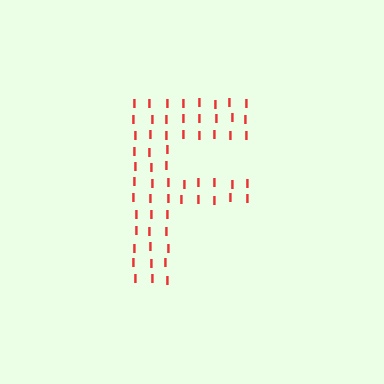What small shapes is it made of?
It is made of small letter I's.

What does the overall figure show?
The overall figure shows the letter F.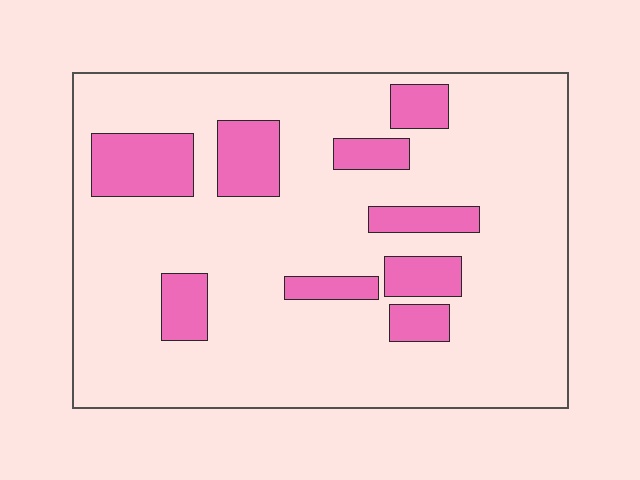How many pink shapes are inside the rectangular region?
9.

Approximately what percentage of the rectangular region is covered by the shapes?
Approximately 20%.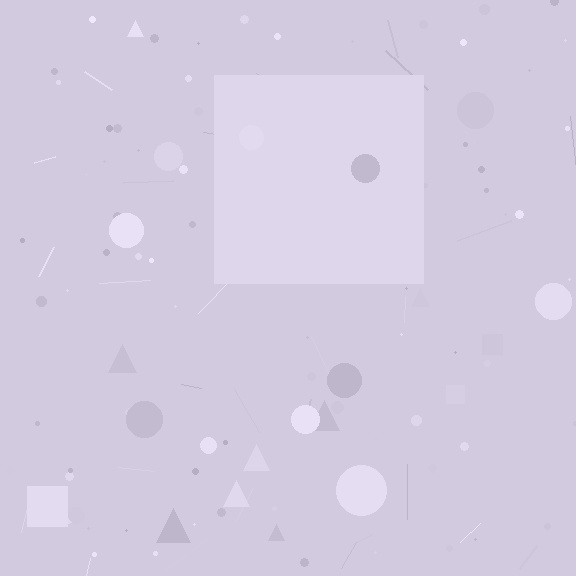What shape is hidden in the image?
A square is hidden in the image.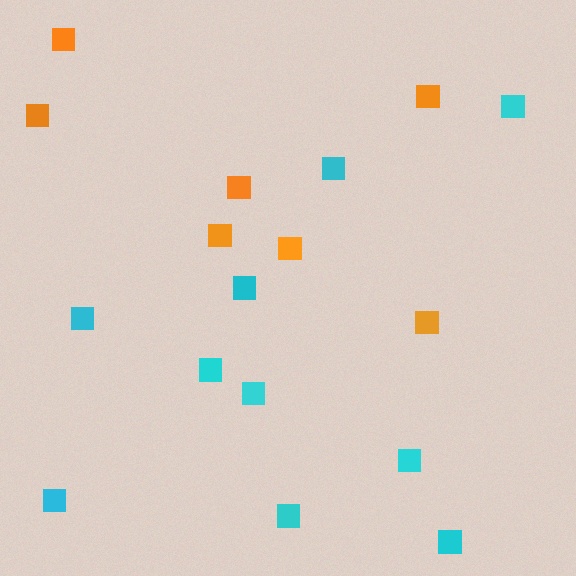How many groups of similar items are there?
There are 2 groups: one group of cyan squares (10) and one group of orange squares (7).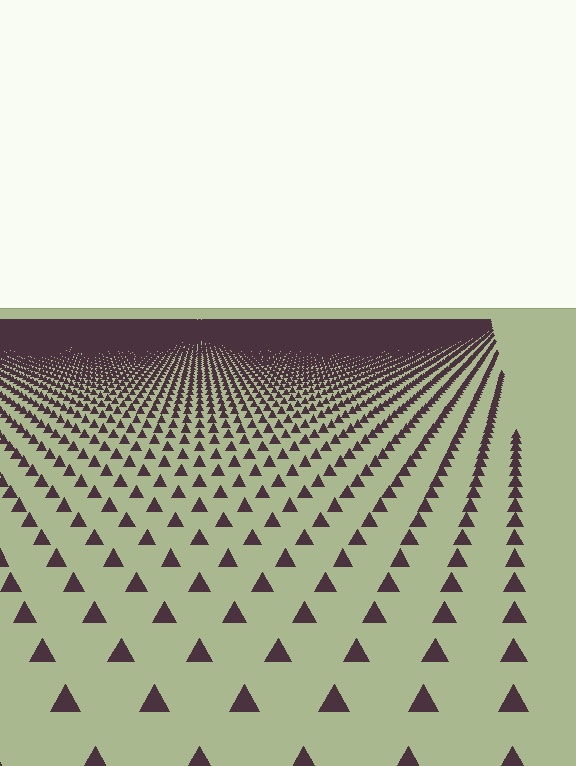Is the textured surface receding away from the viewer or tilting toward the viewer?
The surface is receding away from the viewer. Texture elements get smaller and denser toward the top.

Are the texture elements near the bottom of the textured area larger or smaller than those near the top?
Larger. Near the bottom, elements are closer to the viewer and appear at a bigger on-screen size.